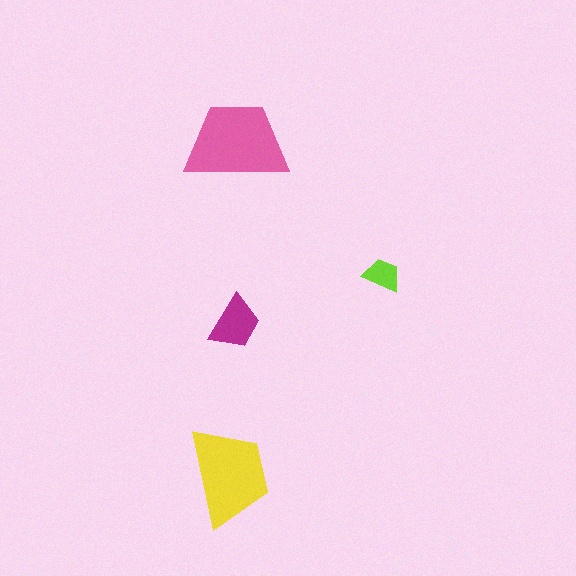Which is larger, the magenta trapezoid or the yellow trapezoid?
The yellow one.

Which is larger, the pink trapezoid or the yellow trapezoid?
The pink one.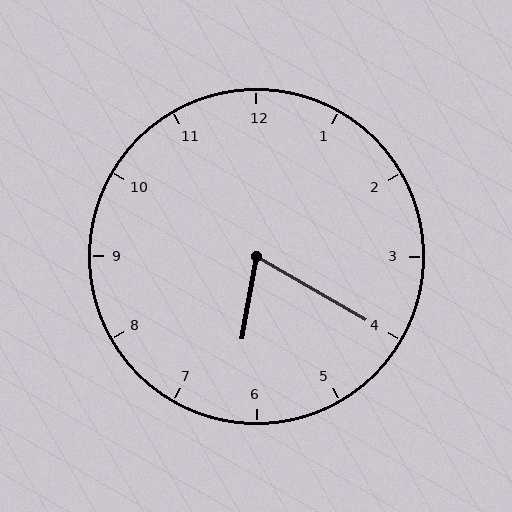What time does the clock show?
6:20.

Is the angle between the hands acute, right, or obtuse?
It is acute.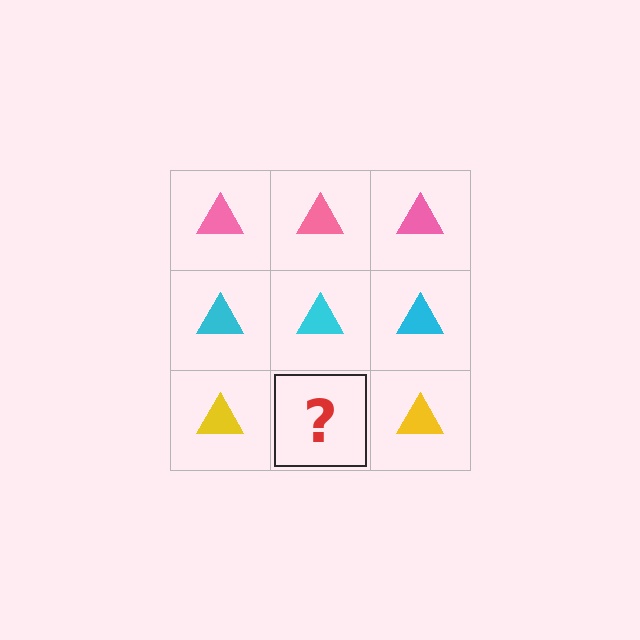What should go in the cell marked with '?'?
The missing cell should contain a yellow triangle.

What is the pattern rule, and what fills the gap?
The rule is that each row has a consistent color. The gap should be filled with a yellow triangle.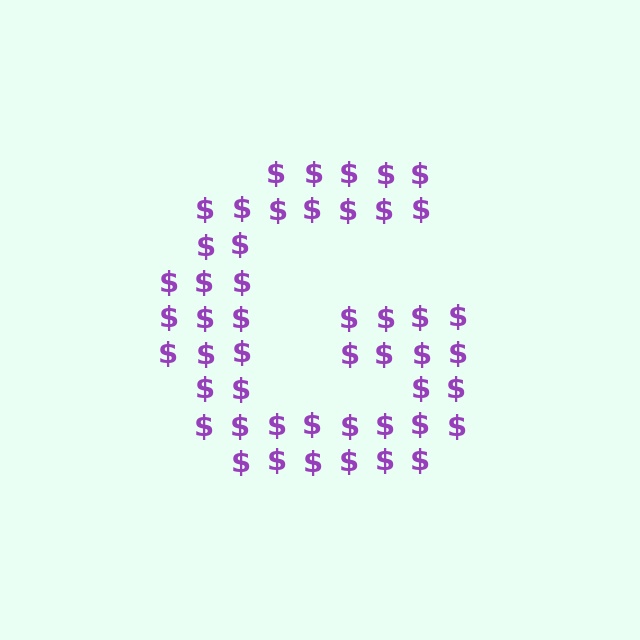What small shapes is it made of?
It is made of small dollar signs.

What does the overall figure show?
The overall figure shows the letter G.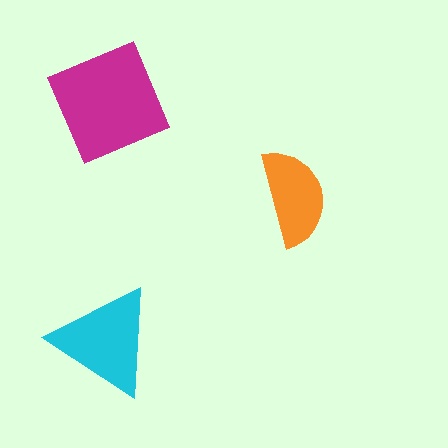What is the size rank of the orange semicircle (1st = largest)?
3rd.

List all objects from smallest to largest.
The orange semicircle, the cyan triangle, the magenta square.